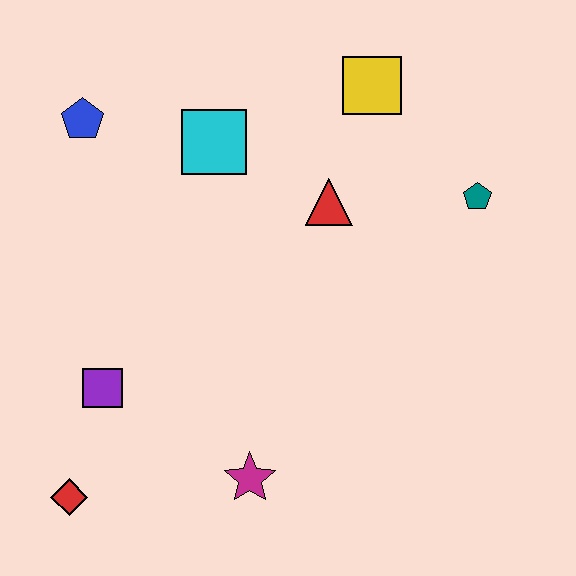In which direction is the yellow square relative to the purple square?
The yellow square is above the purple square.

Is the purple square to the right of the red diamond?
Yes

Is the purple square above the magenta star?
Yes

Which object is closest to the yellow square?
The red triangle is closest to the yellow square.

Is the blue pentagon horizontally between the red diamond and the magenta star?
Yes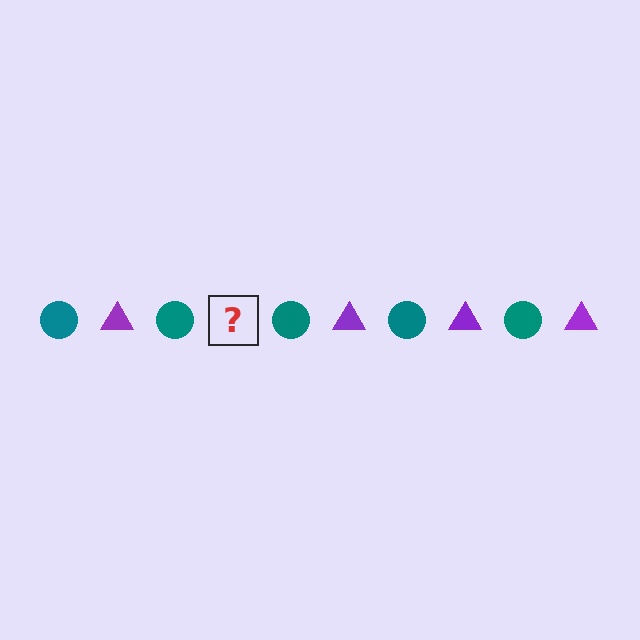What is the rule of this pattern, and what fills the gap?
The rule is that the pattern alternates between teal circle and purple triangle. The gap should be filled with a purple triangle.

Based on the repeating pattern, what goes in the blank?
The blank should be a purple triangle.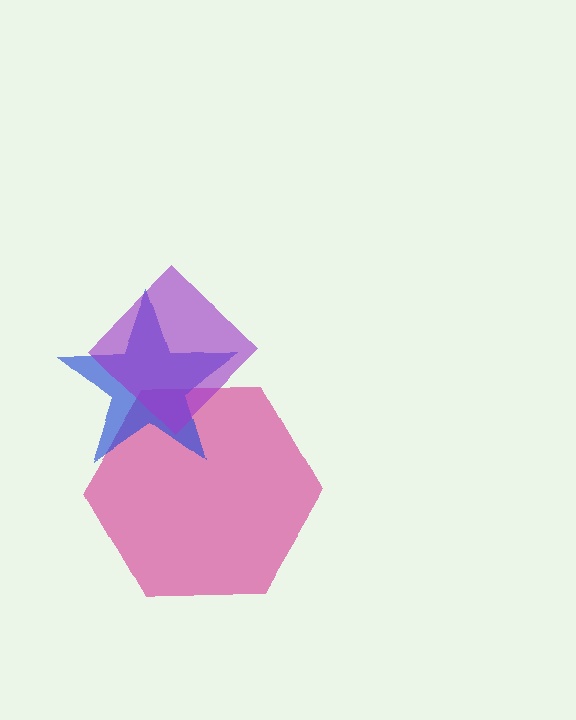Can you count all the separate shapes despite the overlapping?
Yes, there are 3 separate shapes.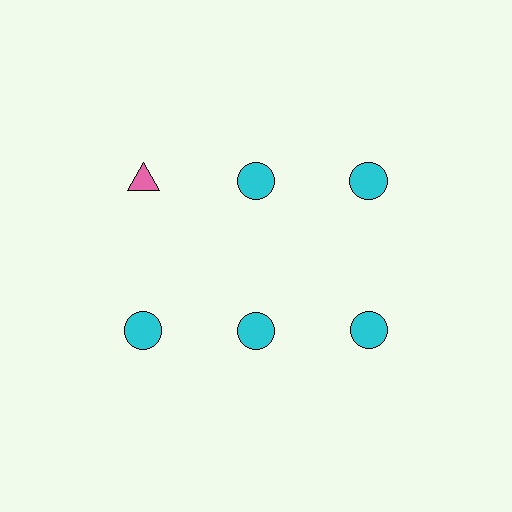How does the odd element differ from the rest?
It differs in both color (pink instead of cyan) and shape (triangle instead of circle).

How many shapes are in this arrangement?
There are 6 shapes arranged in a grid pattern.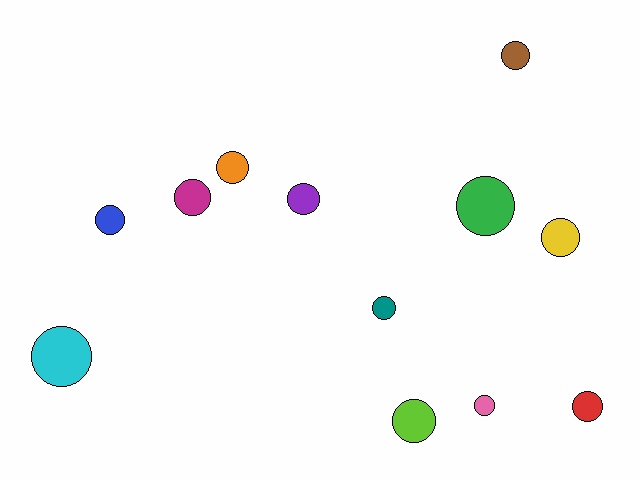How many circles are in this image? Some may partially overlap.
There are 12 circles.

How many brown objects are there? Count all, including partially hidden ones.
There is 1 brown object.